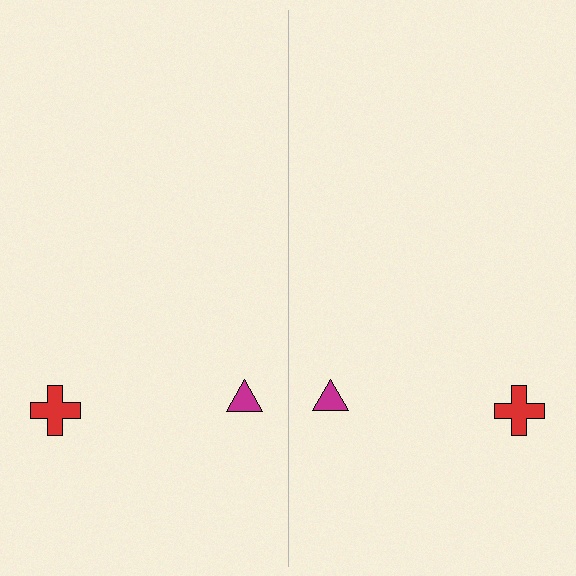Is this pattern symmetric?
Yes, this pattern has bilateral (reflection) symmetry.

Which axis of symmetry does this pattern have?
The pattern has a vertical axis of symmetry running through the center of the image.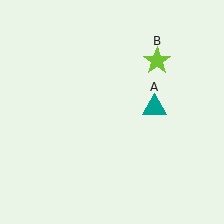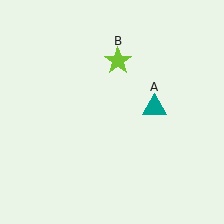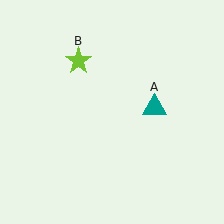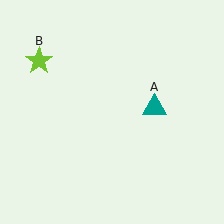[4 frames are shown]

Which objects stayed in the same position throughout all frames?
Teal triangle (object A) remained stationary.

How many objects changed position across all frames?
1 object changed position: lime star (object B).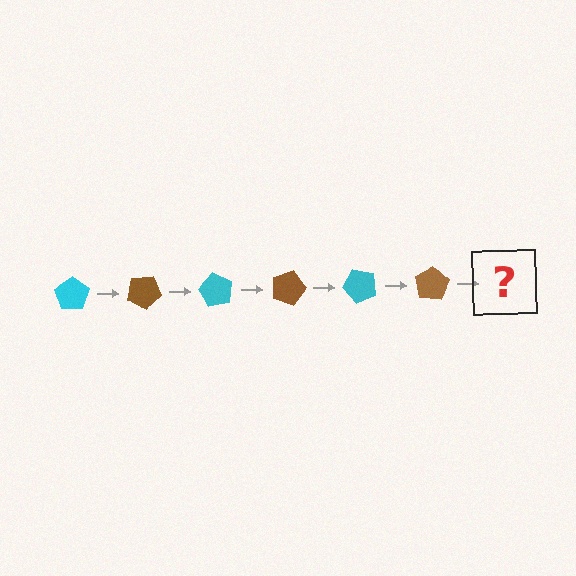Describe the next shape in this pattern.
It should be a cyan pentagon, rotated 180 degrees from the start.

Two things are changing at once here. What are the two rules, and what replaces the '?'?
The two rules are that it rotates 30 degrees each step and the color cycles through cyan and brown. The '?' should be a cyan pentagon, rotated 180 degrees from the start.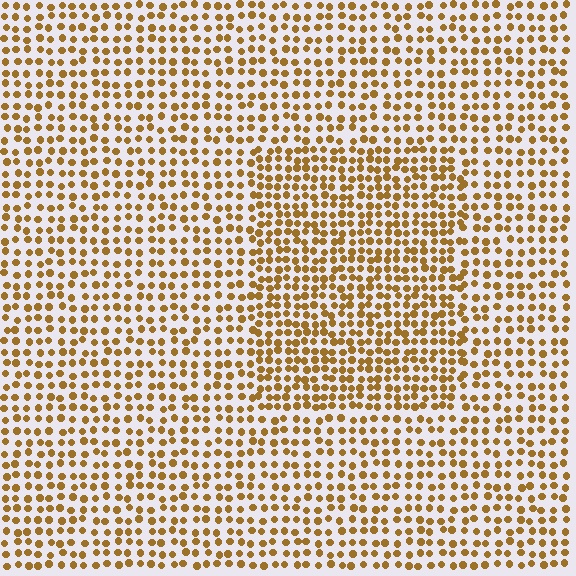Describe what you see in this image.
The image contains small brown elements arranged at two different densities. A rectangle-shaped region is visible where the elements are more densely packed than the surrounding area.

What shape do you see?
I see a rectangle.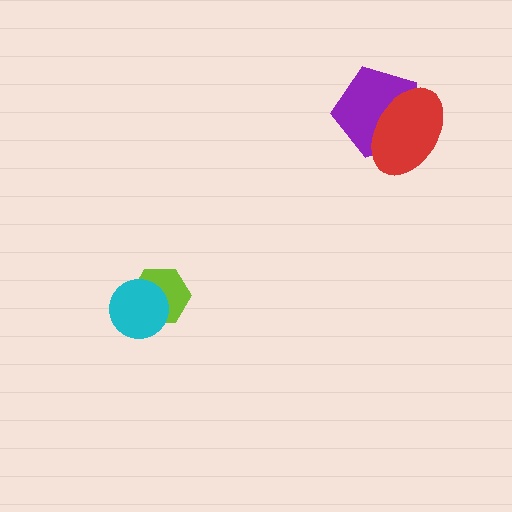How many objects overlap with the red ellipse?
1 object overlaps with the red ellipse.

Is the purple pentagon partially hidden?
Yes, it is partially covered by another shape.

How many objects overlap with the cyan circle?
1 object overlaps with the cyan circle.